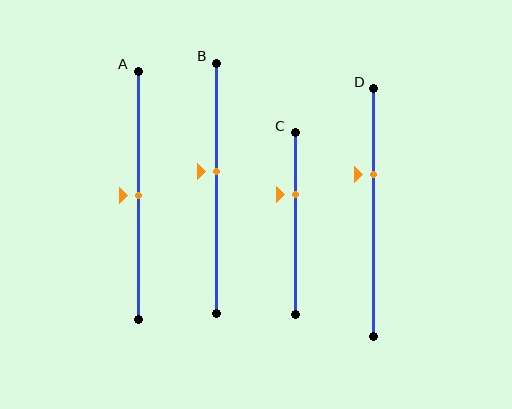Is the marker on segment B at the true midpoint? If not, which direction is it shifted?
No, the marker on segment B is shifted upward by about 7% of the segment length.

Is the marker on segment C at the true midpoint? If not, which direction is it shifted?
No, the marker on segment C is shifted upward by about 16% of the segment length.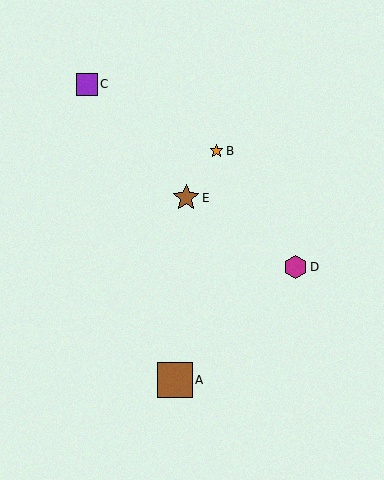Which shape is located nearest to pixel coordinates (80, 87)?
The purple square (labeled C) at (87, 84) is nearest to that location.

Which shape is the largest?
The brown square (labeled A) is the largest.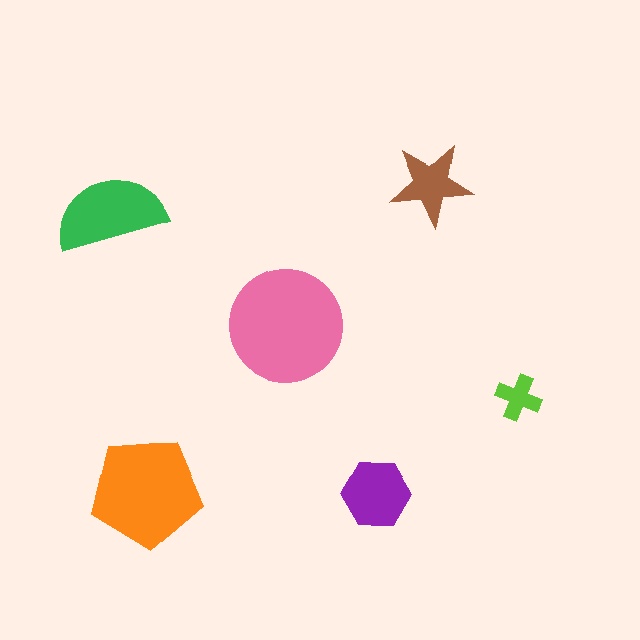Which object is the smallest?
The lime cross.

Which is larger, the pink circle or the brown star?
The pink circle.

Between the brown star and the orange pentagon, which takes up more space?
The orange pentagon.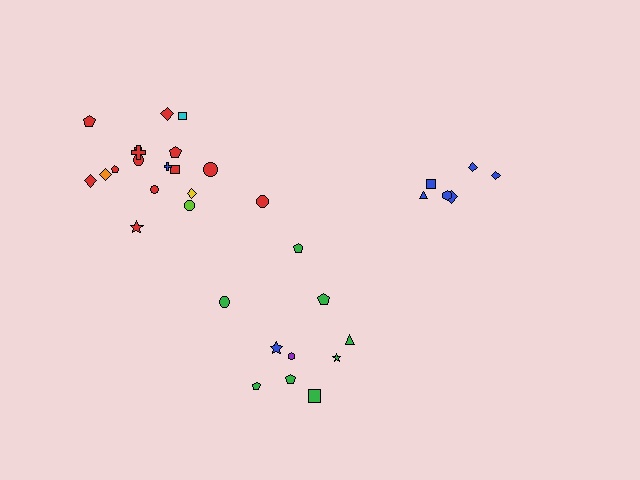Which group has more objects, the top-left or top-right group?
The top-left group.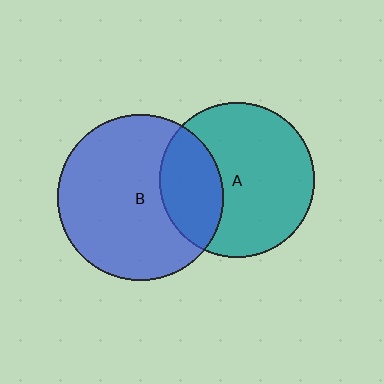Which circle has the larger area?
Circle B (blue).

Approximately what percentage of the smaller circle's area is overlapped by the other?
Approximately 30%.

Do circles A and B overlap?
Yes.